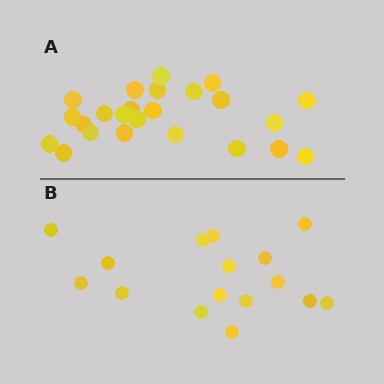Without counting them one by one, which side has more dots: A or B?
Region A (the top region) has more dots.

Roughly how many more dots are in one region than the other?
Region A has roughly 8 or so more dots than region B.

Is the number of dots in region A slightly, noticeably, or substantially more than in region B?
Region A has substantially more. The ratio is roughly 1.5 to 1.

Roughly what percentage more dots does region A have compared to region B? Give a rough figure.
About 50% more.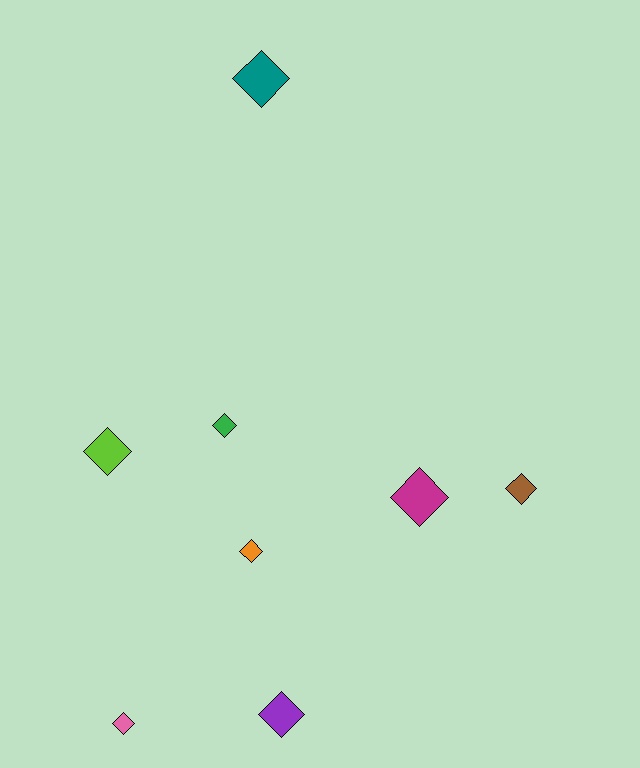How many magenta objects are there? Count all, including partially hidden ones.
There is 1 magenta object.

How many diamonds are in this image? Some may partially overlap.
There are 8 diamonds.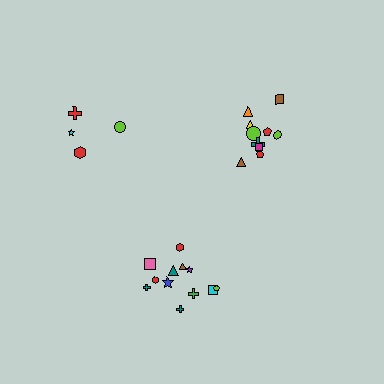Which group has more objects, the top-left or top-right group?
The top-right group.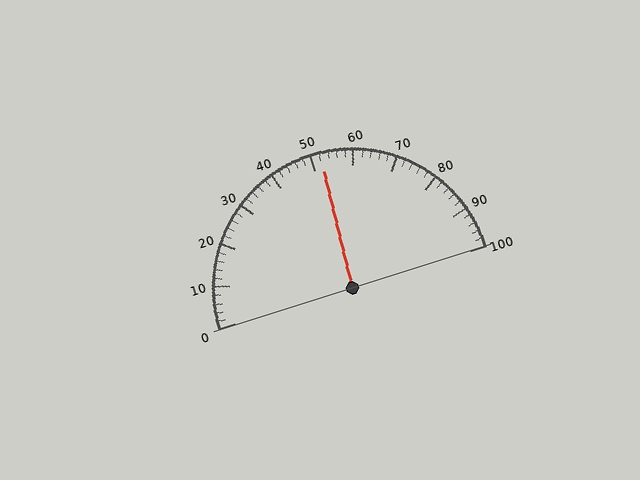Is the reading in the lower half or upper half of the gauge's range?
The reading is in the upper half of the range (0 to 100).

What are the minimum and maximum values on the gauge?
The gauge ranges from 0 to 100.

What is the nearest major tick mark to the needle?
The nearest major tick mark is 50.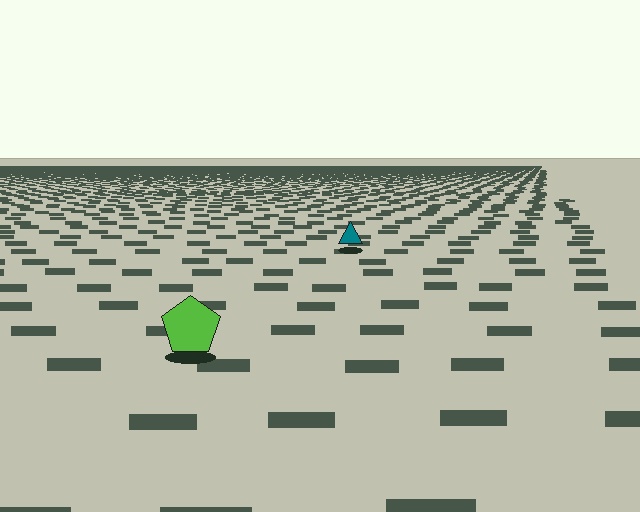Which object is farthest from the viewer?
The teal triangle is farthest from the viewer. It appears smaller and the ground texture around it is denser.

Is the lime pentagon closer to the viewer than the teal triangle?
Yes. The lime pentagon is closer — you can tell from the texture gradient: the ground texture is coarser near it.